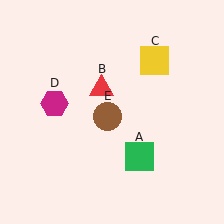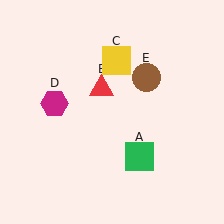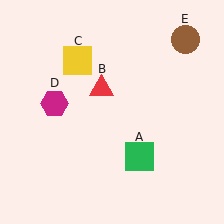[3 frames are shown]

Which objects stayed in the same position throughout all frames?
Green square (object A) and red triangle (object B) and magenta hexagon (object D) remained stationary.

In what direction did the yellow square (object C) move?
The yellow square (object C) moved left.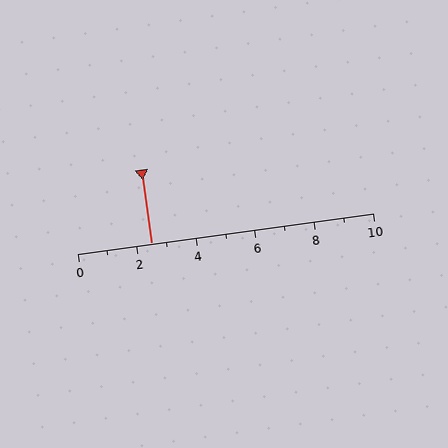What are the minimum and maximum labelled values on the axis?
The axis runs from 0 to 10.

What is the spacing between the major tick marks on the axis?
The major ticks are spaced 2 apart.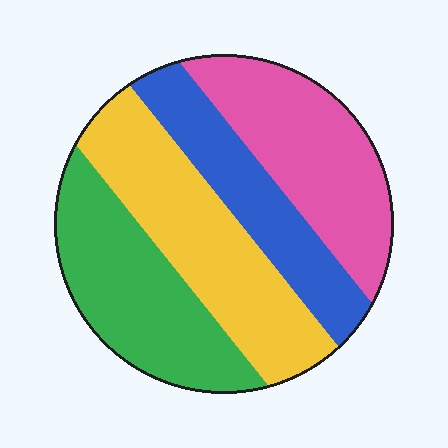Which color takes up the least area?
Blue, at roughly 20%.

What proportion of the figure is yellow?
Yellow takes up between a sixth and a third of the figure.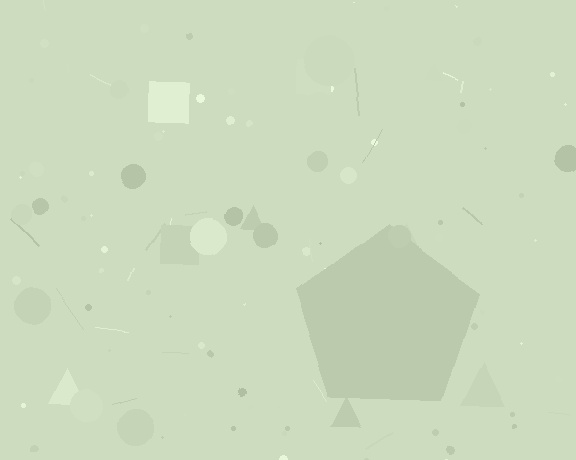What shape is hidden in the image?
A pentagon is hidden in the image.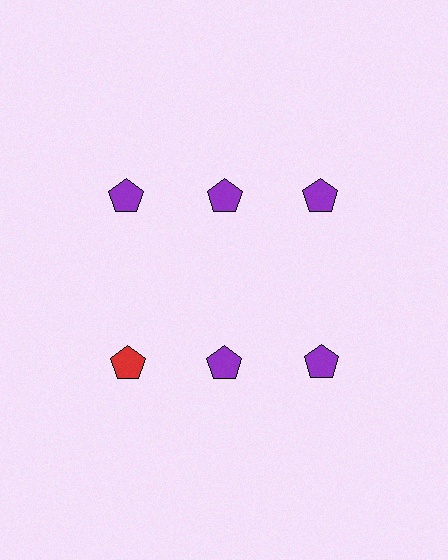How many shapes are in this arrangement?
There are 6 shapes arranged in a grid pattern.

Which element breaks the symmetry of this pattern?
The red pentagon in the second row, leftmost column breaks the symmetry. All other shapes are purple pentagons.